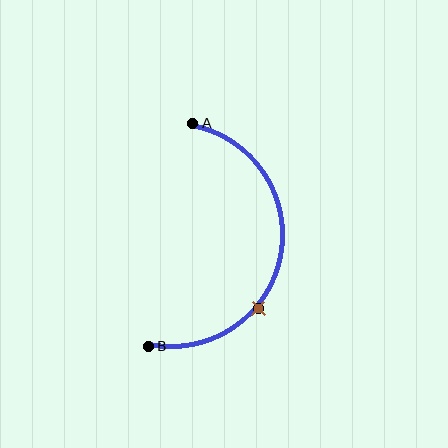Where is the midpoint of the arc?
The arc midpoint is the point on the curve farthest from the straight line joining A and B. It sits to the right of that line.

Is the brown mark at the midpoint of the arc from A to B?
No. The brown mark lies on the arc but is closer to endpoint B. The arc midpoint would be at the point on the curve equidistant along the arc from both A and B.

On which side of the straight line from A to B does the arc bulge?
The arc bulges to the right of the straight line connecting A and B.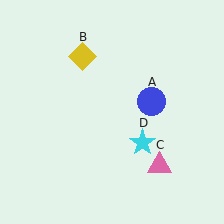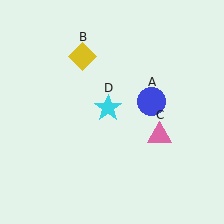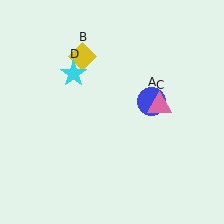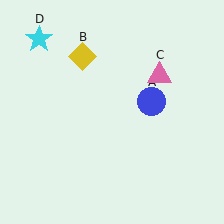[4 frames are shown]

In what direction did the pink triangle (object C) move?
The pink triangle (object C) moved up.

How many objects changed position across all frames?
2 objects changed position: pink triangle (object C), cyan star (object D).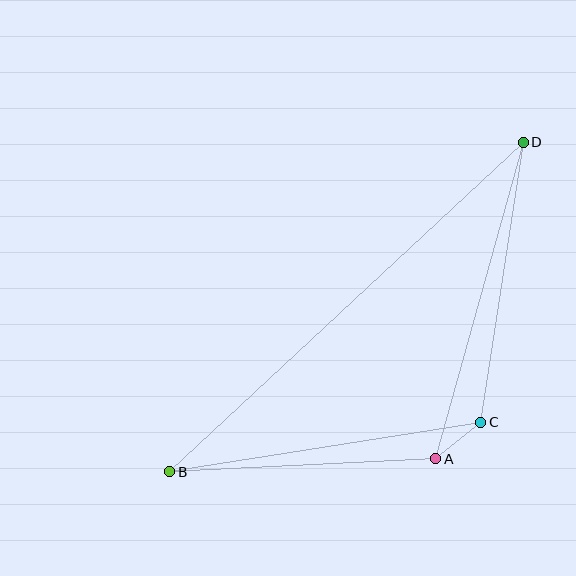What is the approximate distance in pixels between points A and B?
The distance between A and B is approximately 266 pixels.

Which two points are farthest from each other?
Points B and D are farthest from each other.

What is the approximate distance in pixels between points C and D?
The distance between C and D is approximately 283 pixels.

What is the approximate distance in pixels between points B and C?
The distance between B and C is approximately 315 pixels.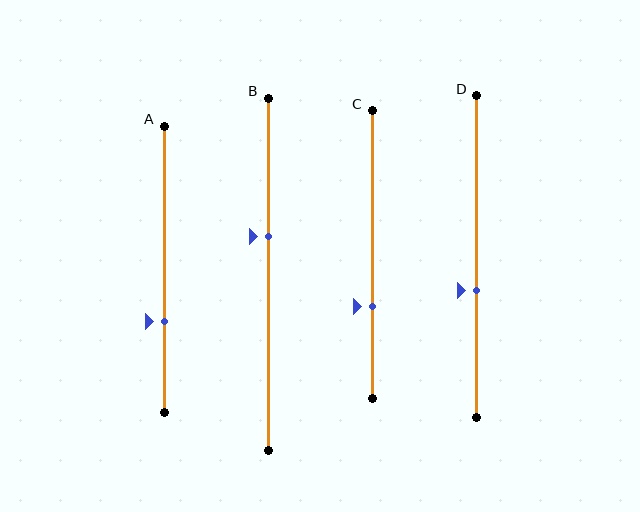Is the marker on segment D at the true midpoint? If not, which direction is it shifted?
No, the marker on segment D is shifted downward by about 11% of the segment length.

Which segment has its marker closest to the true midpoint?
Segment D has its marker closest to the true midpoint.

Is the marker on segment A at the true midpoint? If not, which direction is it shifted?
No, the marker on segment A is shifted downward by about 18% of the segment length.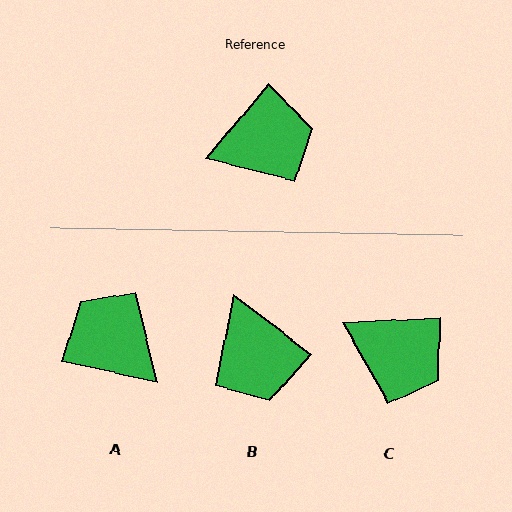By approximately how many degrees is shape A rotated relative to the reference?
Approximately 118 degrees counter-clockwise.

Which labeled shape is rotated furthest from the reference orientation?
A, about 118 degrees away.